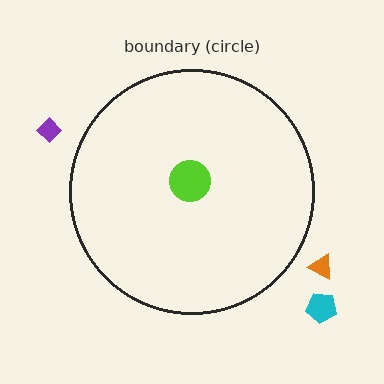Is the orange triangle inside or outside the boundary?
Outside.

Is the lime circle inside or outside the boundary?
Inside.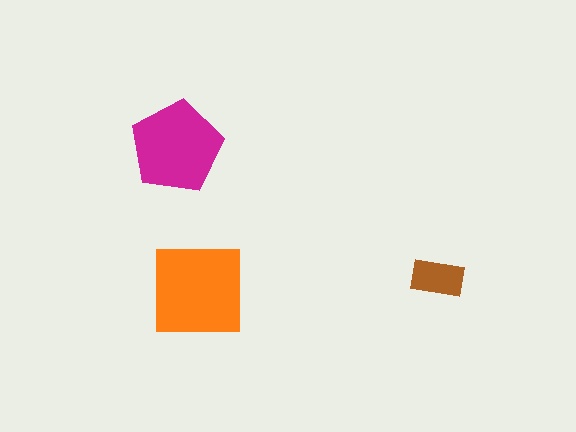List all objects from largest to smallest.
The orange square, the magenta pentagon, the brown rectangle.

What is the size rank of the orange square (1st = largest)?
1st.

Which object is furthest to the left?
The magenta pentagon is leftmost.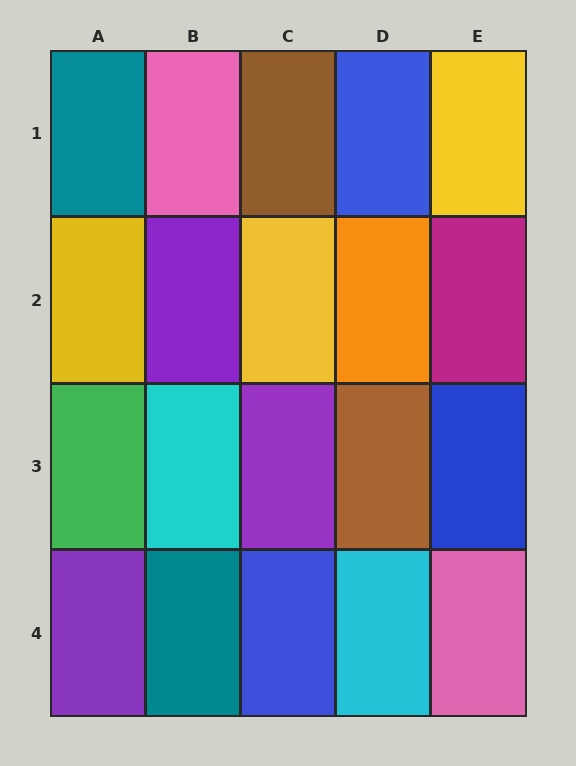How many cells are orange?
1 cell is orange.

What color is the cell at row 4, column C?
Blue.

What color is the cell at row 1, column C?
Brown.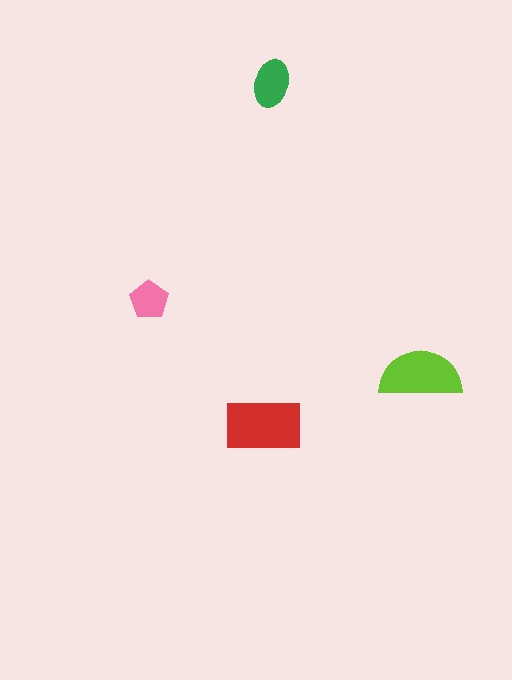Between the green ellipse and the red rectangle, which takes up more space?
The red rectangle.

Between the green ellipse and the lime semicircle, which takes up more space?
The lime semicircle.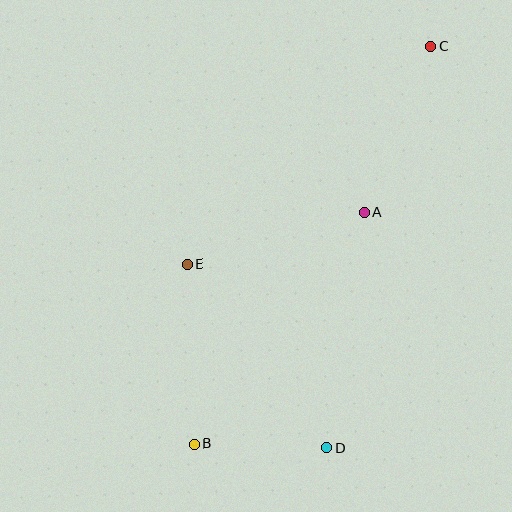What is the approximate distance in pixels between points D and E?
The distance between D and E is approximately 231 pixels.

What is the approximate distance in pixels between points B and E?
The distance between B and E is approximately 180 pixels.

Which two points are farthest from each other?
Points B and C are farthest from each other.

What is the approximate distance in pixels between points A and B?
The distance between A and B is approximately 287 pixels.